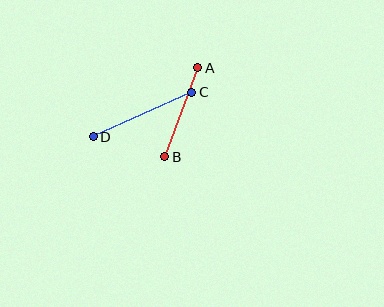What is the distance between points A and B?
The distance is approximately 95 pixels.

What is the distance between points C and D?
The distance is approximately 108 pixels.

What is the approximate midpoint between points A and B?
The midpoint is at approximately (181, 112) pixels.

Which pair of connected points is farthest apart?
Points C and D are farthest apart.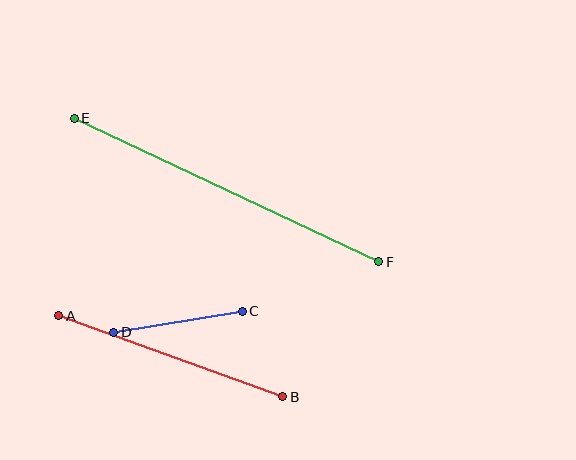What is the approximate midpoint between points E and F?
The midpoint is at approximately (226, 190) pixels.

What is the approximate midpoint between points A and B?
The midpoint is at approximately (171, 356) pixels.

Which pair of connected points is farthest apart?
Points E and F are farthest apart.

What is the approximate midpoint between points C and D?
The midpoint is at approximately (178, 322) pixels.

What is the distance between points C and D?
The distance is approximately 130 pixels.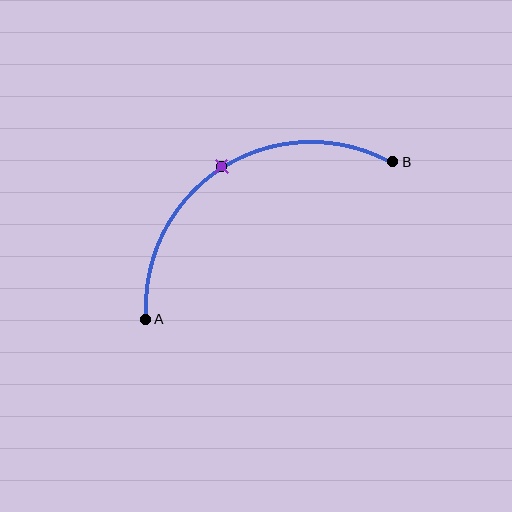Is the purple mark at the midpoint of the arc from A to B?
Yes. The purple mark lies on the arc at equal arc-length from both A and B — it is the arc midpoint.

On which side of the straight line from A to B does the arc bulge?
The arc bulges above the straight line connecting A and B.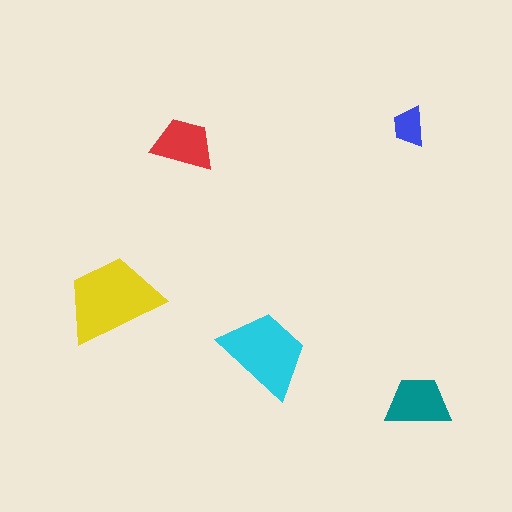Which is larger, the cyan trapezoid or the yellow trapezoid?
The yellow one.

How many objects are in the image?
There are 5 objects in the image.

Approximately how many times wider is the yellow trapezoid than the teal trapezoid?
About 1.5 times wider.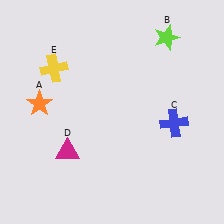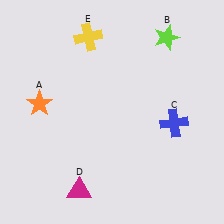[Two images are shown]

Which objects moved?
The objects that moved are: the magenta triangle (D), the yellow cross (E).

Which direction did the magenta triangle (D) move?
The magenta triangle (D) moved down.